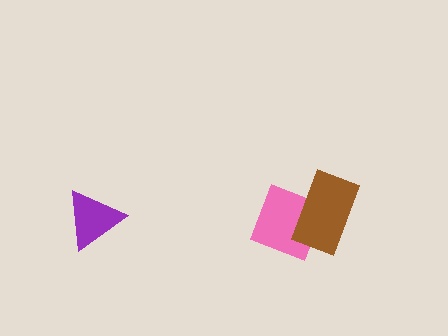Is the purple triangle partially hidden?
No, no other shape covers it.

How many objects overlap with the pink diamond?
1 object overlaps with the pink diamond.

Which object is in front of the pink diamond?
The brown rectangle is in front of the pink diamond.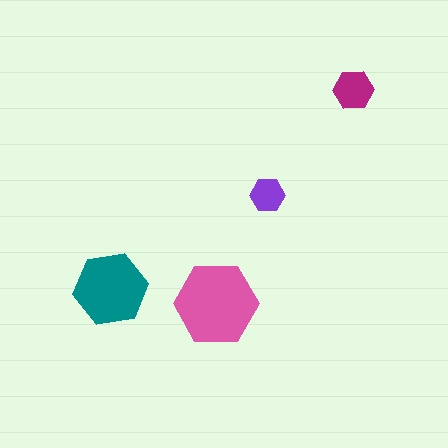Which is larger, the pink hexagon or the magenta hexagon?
The pink one.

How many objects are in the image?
There are 4 objects in the image.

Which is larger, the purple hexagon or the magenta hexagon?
The magenta one.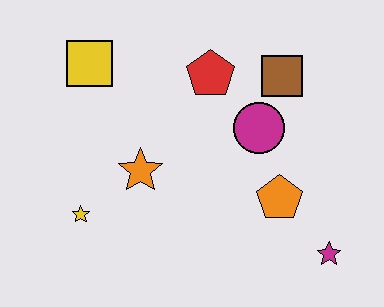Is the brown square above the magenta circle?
Yes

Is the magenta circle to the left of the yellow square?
No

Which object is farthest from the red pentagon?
The magenta star is farthest from the red pentagon.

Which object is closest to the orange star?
The yellow star is closest to the orange star.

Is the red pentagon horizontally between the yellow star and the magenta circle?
Yes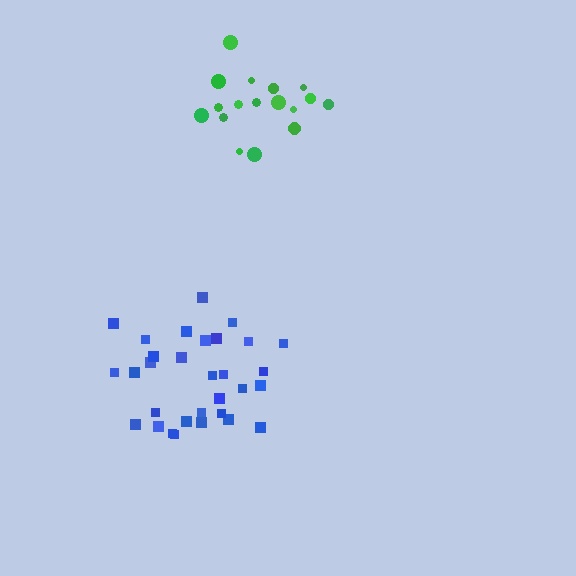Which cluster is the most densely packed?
Blue.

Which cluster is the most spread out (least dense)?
Green.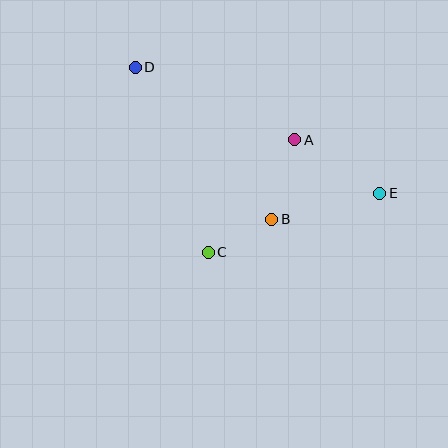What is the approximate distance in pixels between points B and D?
The distance between B and D is approximately 204 pixels.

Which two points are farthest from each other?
Points D and E are farthest from each other.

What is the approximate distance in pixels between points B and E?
The distance between B and E is approximately 111 pixels.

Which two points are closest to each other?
Points B and C are closest to each other.